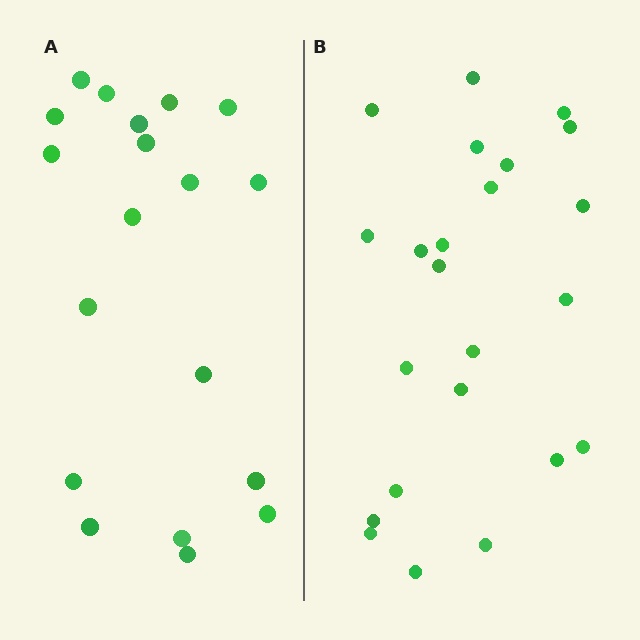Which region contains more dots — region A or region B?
Region B (the right region) has more dots.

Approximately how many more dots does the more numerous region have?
Region B has about 4 more dots than region A.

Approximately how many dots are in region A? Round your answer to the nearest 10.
About 20 dots. (The exact count is 19, which rounds to 20.)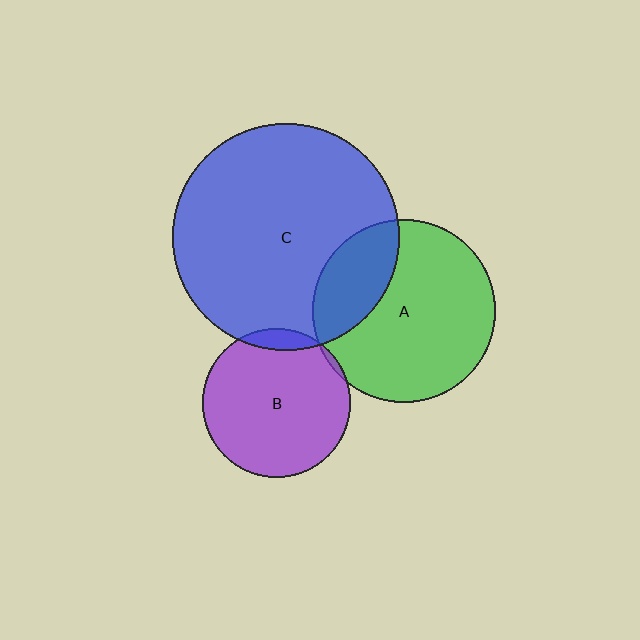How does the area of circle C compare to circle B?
Approximately 2.3 times.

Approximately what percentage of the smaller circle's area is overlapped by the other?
Approximately 5%.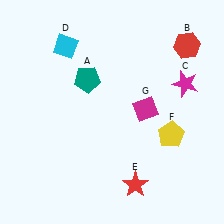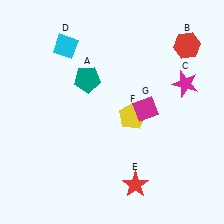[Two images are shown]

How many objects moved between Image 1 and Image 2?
1 object moved between the two images.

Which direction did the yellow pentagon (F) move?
The yellow pentagon (F) moved left.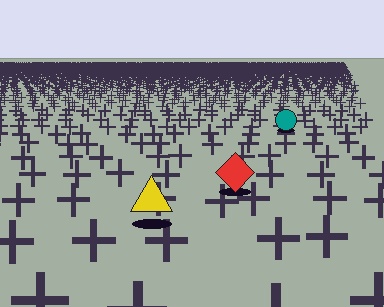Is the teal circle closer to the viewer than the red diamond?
No. The red diamond is closer — you can tell from the texture gradient: the ground texture is coarser near it.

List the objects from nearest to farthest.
From nearest to farthest: the yellow triangle, the red diamond, the teal circle.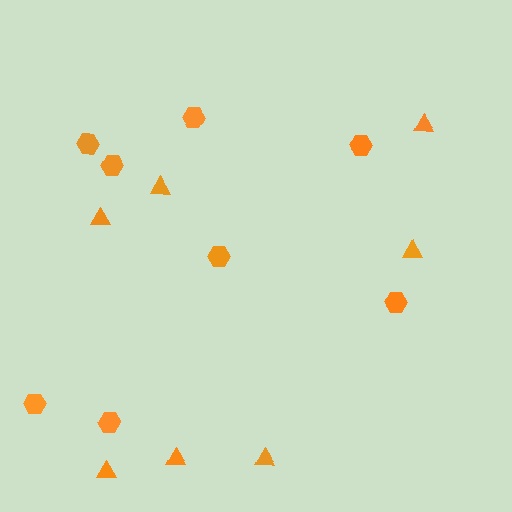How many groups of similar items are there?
There are 2 groups: one group of triangles (7) and one group of hexagons (8).